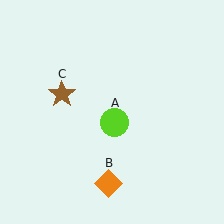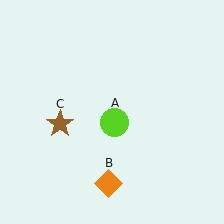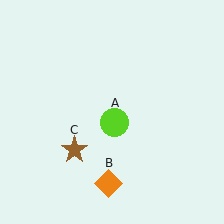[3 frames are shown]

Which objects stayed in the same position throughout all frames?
Lime circle (object A) and orange diamond (object B) remained stationary.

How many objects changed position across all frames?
1 object changed position: brown star (object C).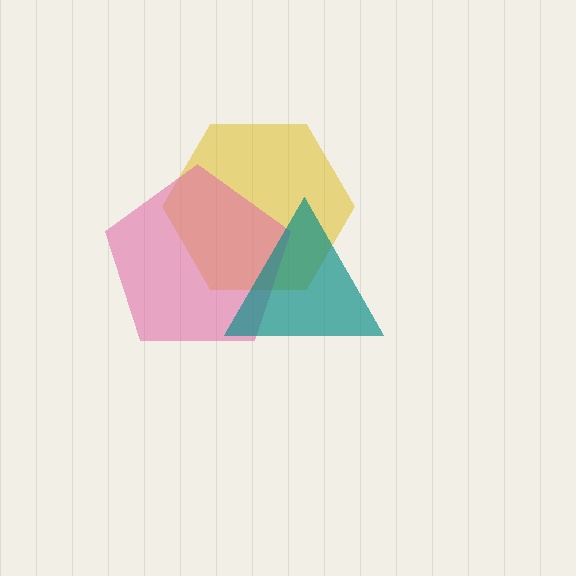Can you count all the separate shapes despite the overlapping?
Yes, there are 3 separate shapes.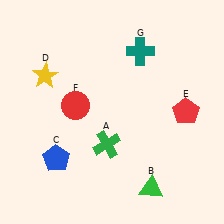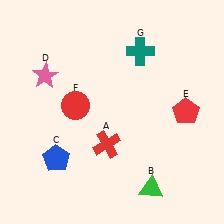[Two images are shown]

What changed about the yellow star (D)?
In Image 1, D is yellow. In Image 2, it changed to pink.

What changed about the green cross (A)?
In Image 1, A is green. In Image 2, it changed to red.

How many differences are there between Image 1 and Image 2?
There are 2 differences between the two images.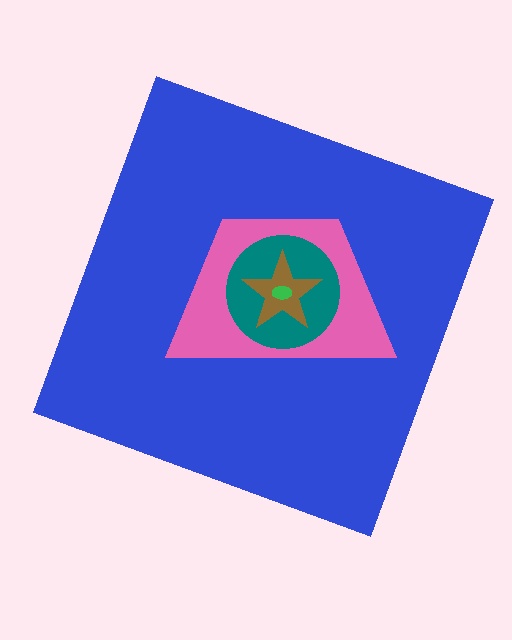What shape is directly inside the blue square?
The pink trapezoid.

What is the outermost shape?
The blue square.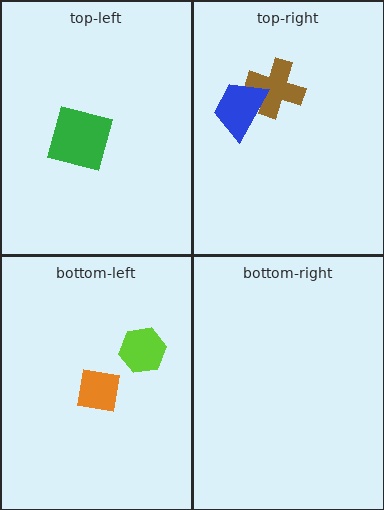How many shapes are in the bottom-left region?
2.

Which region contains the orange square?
The bottom-left region.